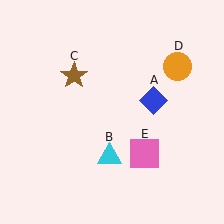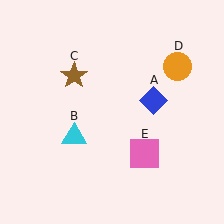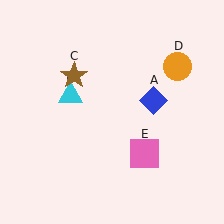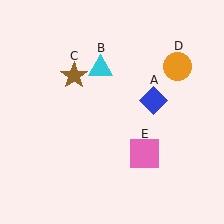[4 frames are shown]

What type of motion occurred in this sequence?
The cyan triangle (object B) rotated clockwise around the center of the scene.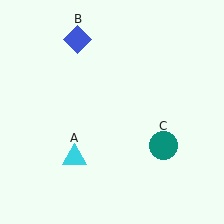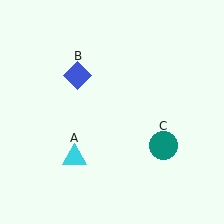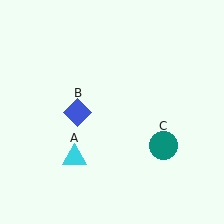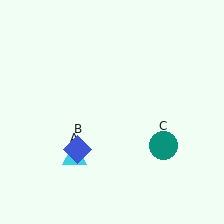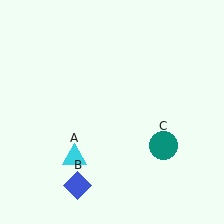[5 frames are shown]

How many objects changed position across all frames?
1 object changed position: blue diamond (object B).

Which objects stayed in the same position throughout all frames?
Cyan triangle (object A) and teal circle (object C) remained stationary.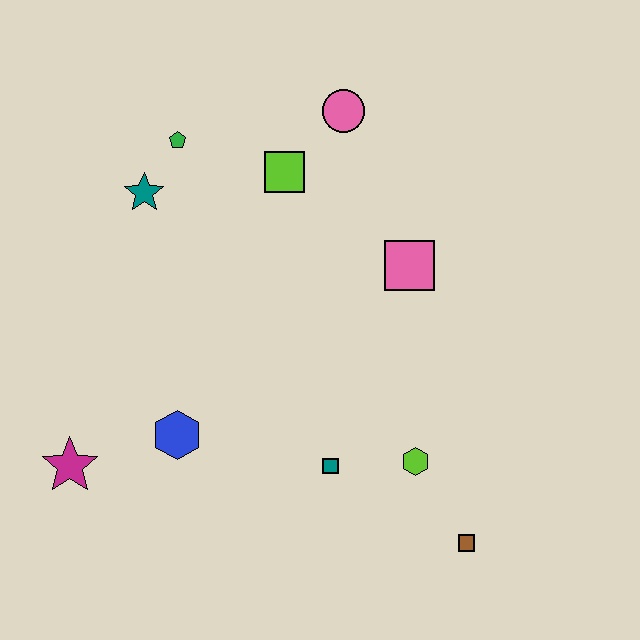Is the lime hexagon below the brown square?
No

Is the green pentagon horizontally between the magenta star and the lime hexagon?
Yes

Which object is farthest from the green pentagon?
The brown square is farthest from the green pentagon.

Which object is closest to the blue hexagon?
The magenta star is closest to the blue hexagon.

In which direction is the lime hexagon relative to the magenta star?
The lime hexagon is to the right of the magenta star.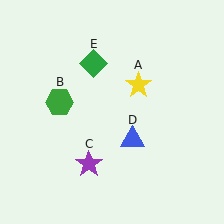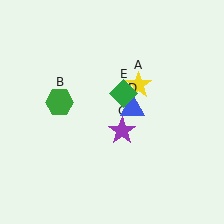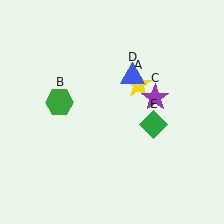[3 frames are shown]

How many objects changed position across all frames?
3 objects changed position: purple star (object C), blue triangle (object D), green diamond (object E).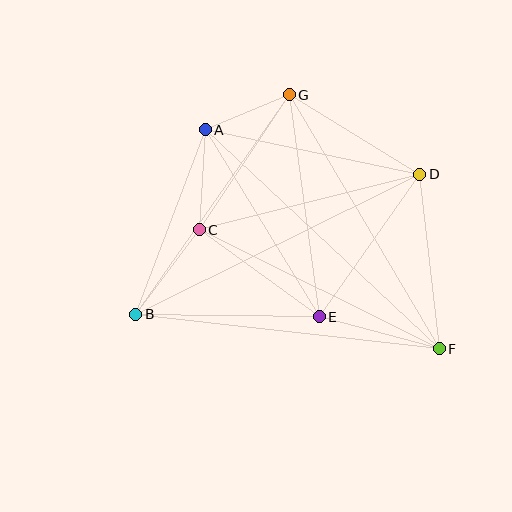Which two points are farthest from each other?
Points A and F are farthest from each other.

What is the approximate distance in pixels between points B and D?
The distance between B and D is approximately 316 pixels.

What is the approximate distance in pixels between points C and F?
The distance between C and F is approximately 268 pixels.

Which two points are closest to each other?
Points A and G are closest to each other.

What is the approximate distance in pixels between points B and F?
The distance between B and F is approximately 306 pixels.